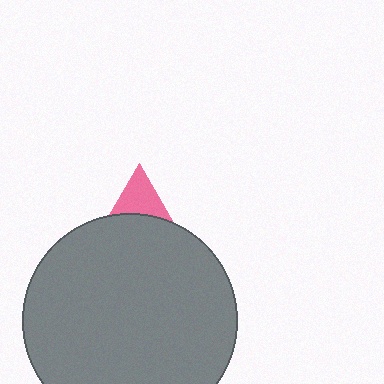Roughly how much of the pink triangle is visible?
A small part of it is visible (roughly 31%).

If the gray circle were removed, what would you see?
You would see the complete pink triangle.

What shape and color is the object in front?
The object in front is a gray circle.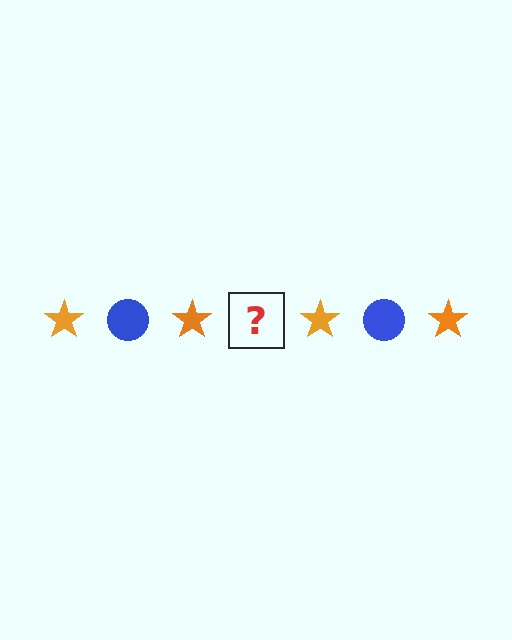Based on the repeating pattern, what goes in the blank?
The blank should be a blue circle.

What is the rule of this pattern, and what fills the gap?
The rule is that the pattern alternates between orange star and blue circle. The gap should be filled with a blue circle.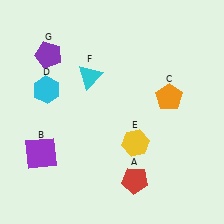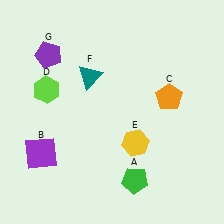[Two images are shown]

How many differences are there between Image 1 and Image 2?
There are 3 differences between the two images.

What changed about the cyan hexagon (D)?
In Image 1, D is cyan. In Image 2, it changed to lime.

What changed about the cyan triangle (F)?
In Image 1, F is cyan. In Image 2, it changed to teal.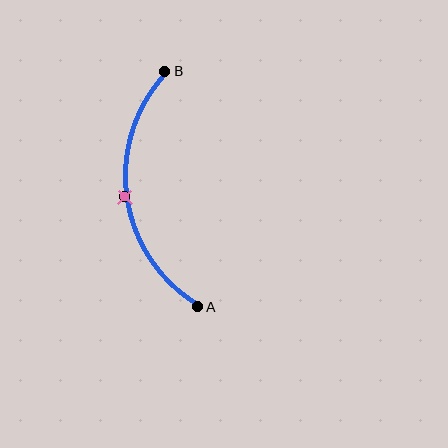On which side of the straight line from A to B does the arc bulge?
The arc bulges to the left of the straight line connecting A and B.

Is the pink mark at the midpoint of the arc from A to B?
Yes. The pink mark lies on the arc at equal arc-length from both A and B — it is the arc midpoint.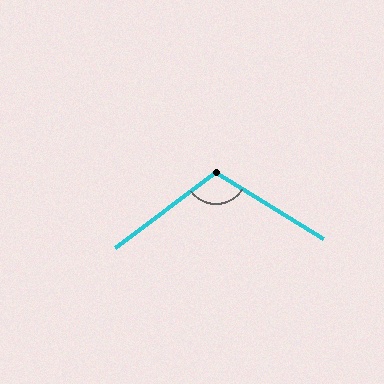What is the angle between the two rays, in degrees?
Approximately 112 degrees.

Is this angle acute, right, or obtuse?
It is obtuse.